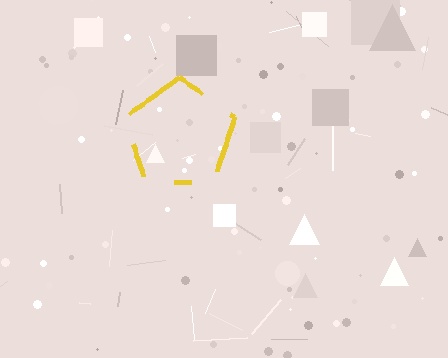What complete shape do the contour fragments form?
The contour fragments form a pentagon.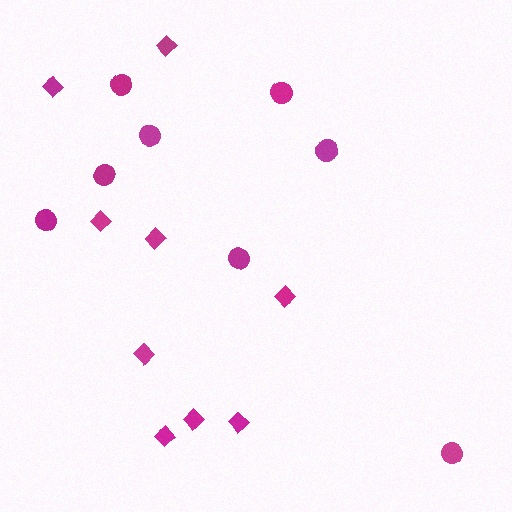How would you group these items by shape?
There are 2 groups: one group of circles (8) and one group of diamonds (9).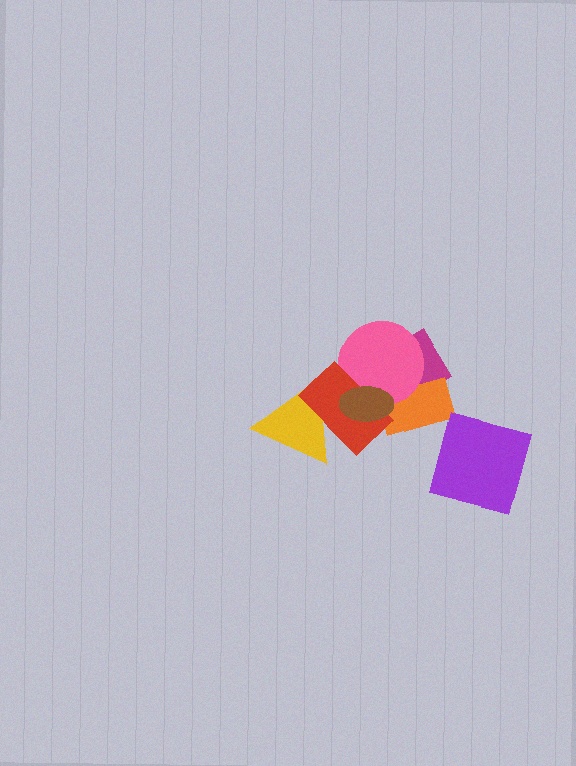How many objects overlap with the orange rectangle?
3 objects overlap with the orange rectangle.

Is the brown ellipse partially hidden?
No, no other shape covers it.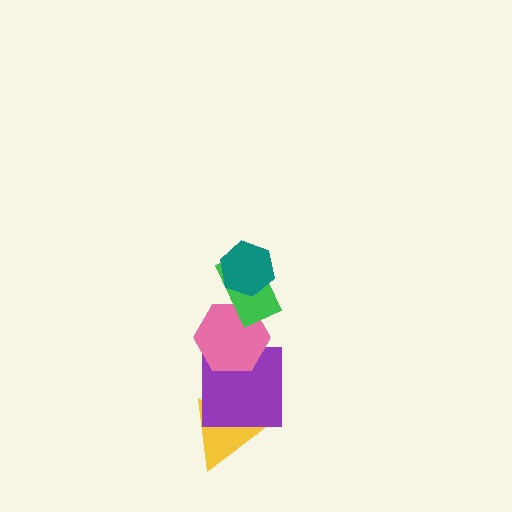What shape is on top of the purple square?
The pink hexagon is on top of the purple square.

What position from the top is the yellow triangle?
The yellow triangle is 5th from the top.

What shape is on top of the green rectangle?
The teal hexagon is on top of the green rectangle.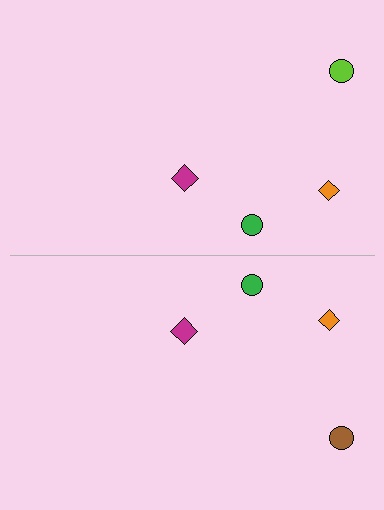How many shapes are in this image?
There are 8 shapes in this image.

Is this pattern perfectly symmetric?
No, the pattern is not perfectly symmetric. The brown circle on the bottom side breaks the symmetry — its mirror counterpart is lime.